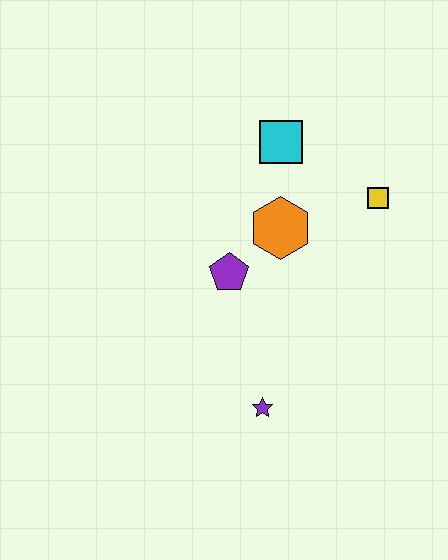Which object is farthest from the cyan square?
The purple star is farthest from the cyan square.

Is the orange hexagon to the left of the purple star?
No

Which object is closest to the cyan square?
The orange hexagon is closest to the cyan square.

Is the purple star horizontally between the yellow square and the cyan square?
No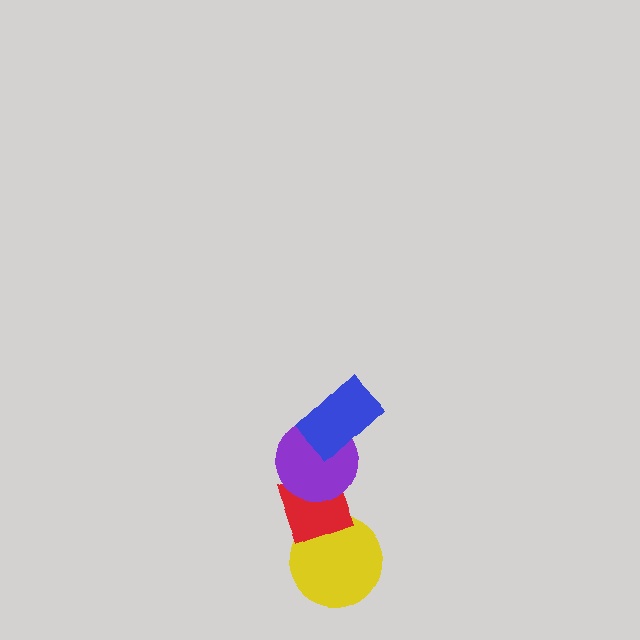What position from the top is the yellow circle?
The yellow circle is 4th from the top.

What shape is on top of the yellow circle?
The red diamond is on top of the yellow circle.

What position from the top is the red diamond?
The red diamond is 3rd from the top.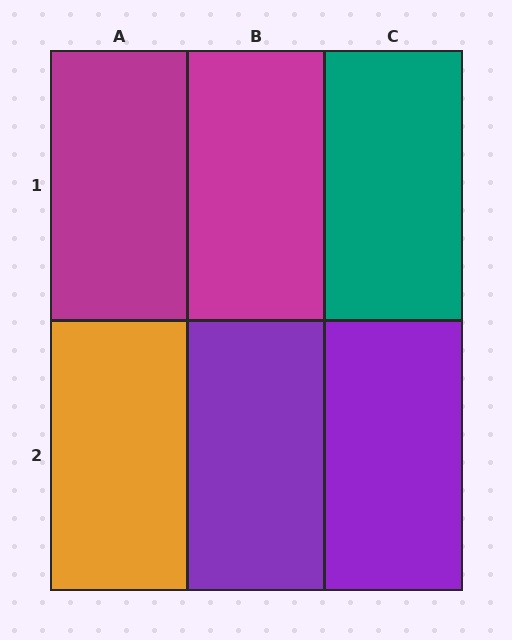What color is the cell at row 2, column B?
Purple.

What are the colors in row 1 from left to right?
Magenta, magenta, teal.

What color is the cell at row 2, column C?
Purple.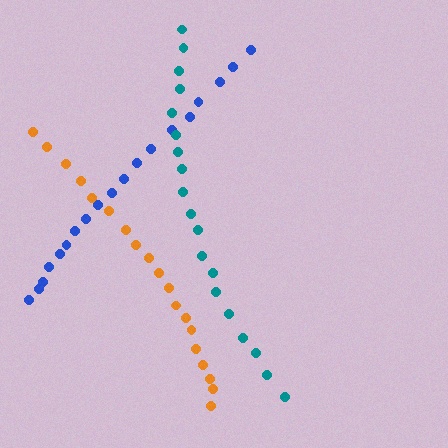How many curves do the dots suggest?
There are 3 distinct paths.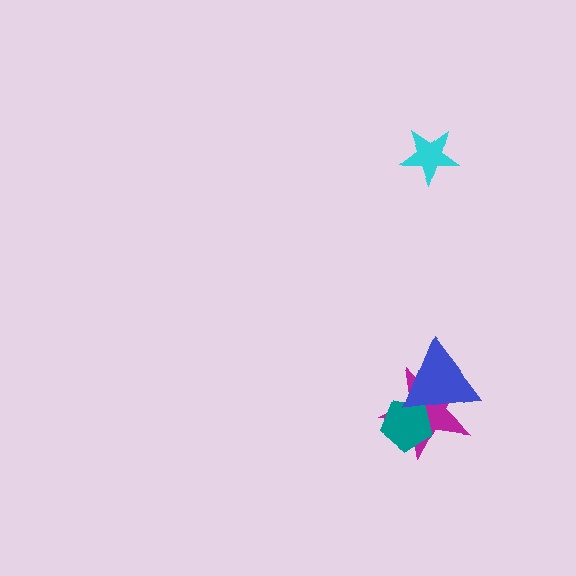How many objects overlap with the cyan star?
0 objects overlap with the cyan star.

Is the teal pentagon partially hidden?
Yes, it is partially covered by another shape.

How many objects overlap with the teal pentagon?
2 objects overlap with the teal pentagon.